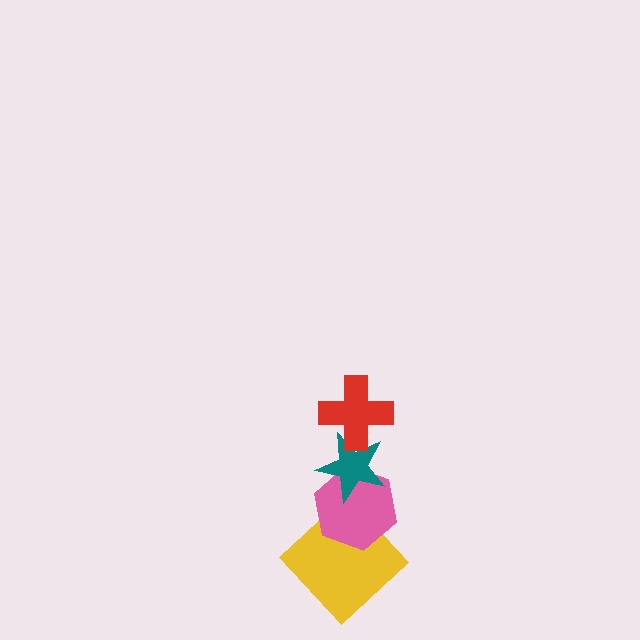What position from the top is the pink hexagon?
The pink hexagon is 3rd from the top.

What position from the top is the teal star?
The teal star is 2nd from the top.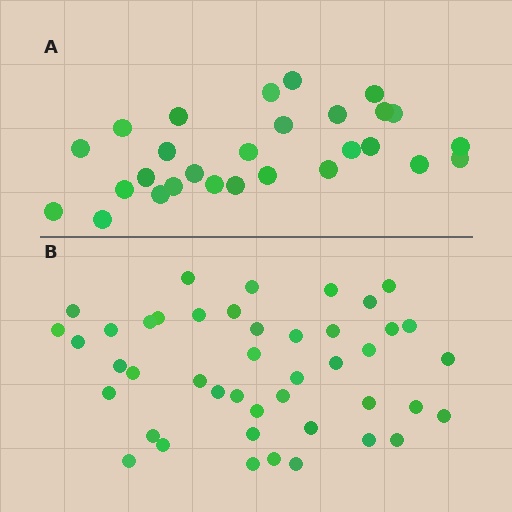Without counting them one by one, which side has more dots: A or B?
Region B (the bottom region) has more dots.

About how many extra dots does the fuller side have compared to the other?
Region B has approximately 15 more dots than region A.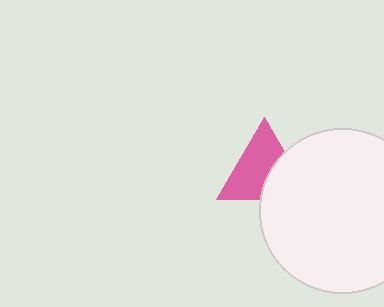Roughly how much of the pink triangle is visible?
About half of it is visible (roughly 64%).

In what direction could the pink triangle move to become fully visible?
The pink triangle could move left. That would shift it out from behind the white circle entirely.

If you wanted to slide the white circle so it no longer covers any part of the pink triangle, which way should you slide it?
Slide it right — that is the most direct way to separate the two shapes.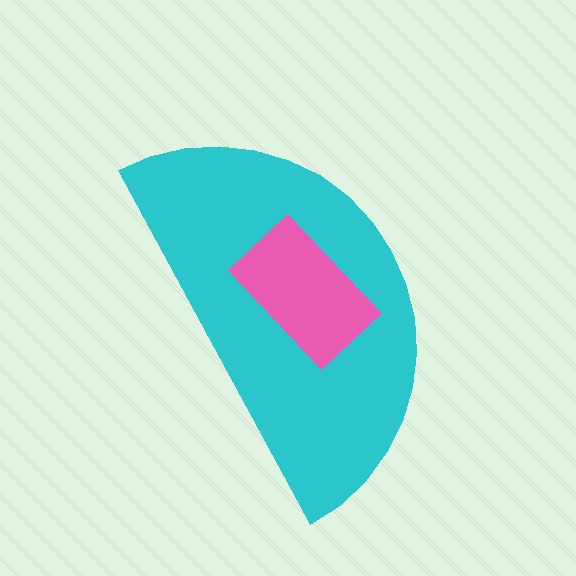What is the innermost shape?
The pink rectangle.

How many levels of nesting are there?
2.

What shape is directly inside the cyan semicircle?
The pink rectangle.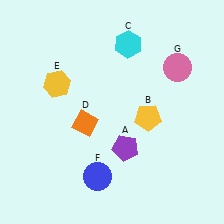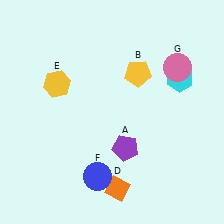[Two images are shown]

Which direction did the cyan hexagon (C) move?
The cyan hexagon (C) moved right.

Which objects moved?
The objects that moved are: the yellow pentagon (B), the cyan hexagon (C), the orange diamond (D).